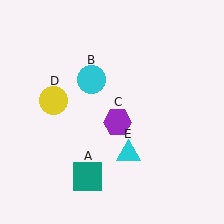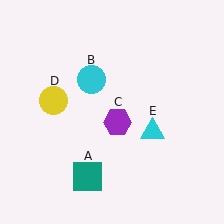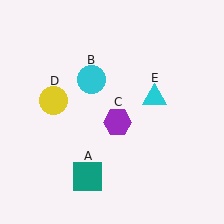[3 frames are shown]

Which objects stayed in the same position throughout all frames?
Teal square (object A) and cyan circle (object B) and purple hexagon (object C) and yellow circle (object D) remained stationary.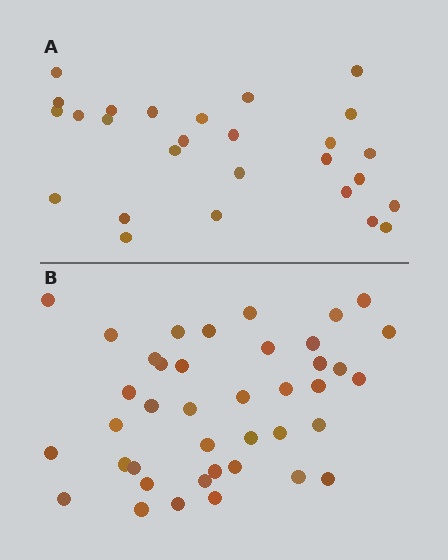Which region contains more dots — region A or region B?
Region B (the bottom region) has more dots.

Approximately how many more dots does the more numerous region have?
Region B has approximately 15 more dots than region A.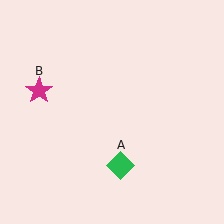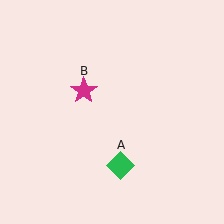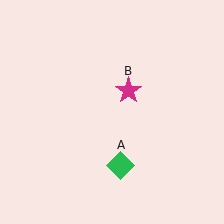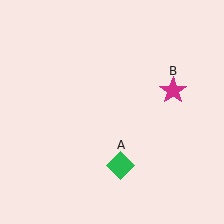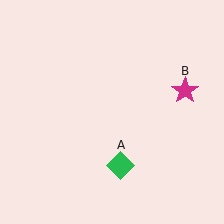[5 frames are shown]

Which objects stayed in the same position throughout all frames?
Green diamond (object A) remained stationary.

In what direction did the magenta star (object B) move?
The magenta star (object B) moved right.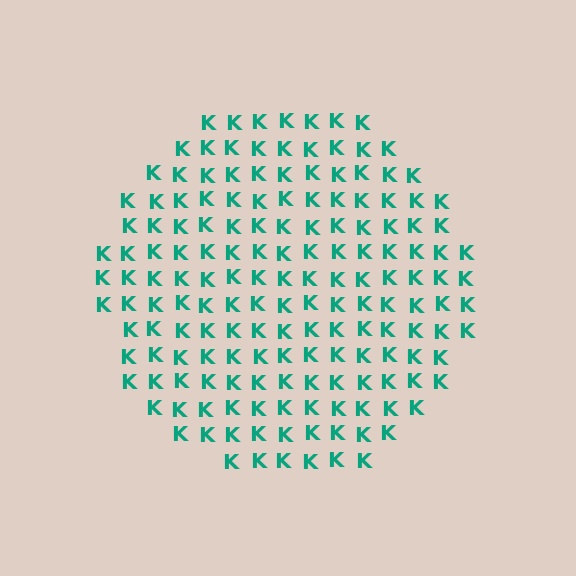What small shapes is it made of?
It is made of small letter K's.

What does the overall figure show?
The overall figure shows a circle.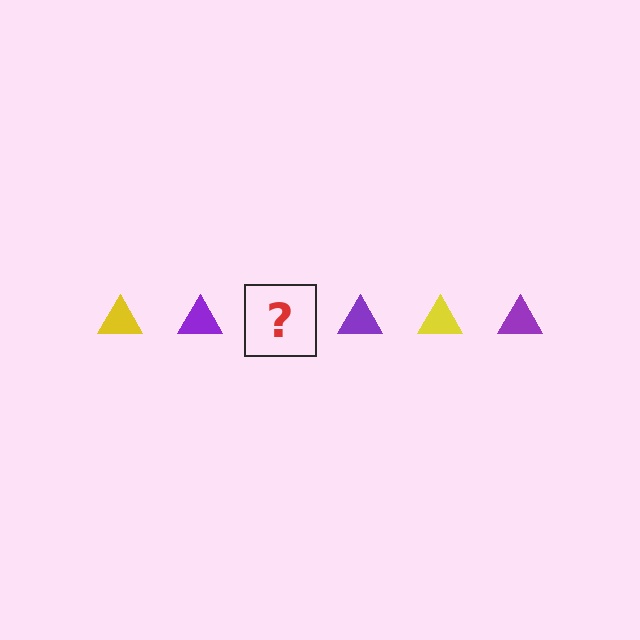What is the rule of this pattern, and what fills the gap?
The rule is that the pattern cycles through yellow, purple triangles. The gap should be filled with a yellow triangle.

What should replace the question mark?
The question mark should be replaced with a yellow triangle.